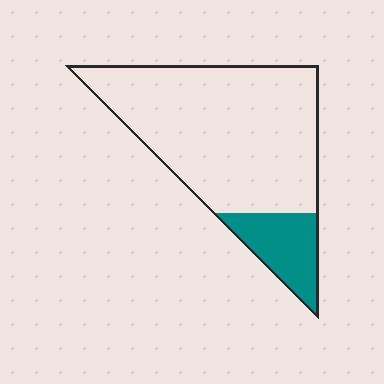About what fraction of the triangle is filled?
About one sixth (1/6).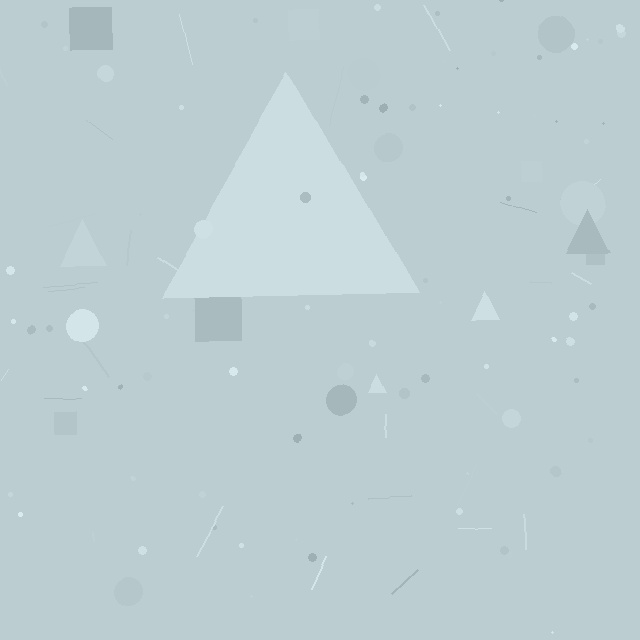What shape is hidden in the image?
A triangle is hidden in the image.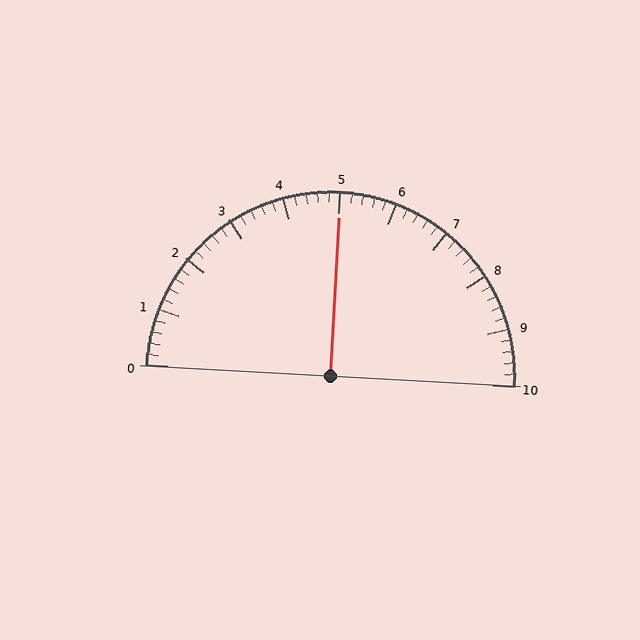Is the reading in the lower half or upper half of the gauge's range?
The reading is in the upper half of the range (0 to 10).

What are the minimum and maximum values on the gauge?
The gauge ranges from 0 to 10.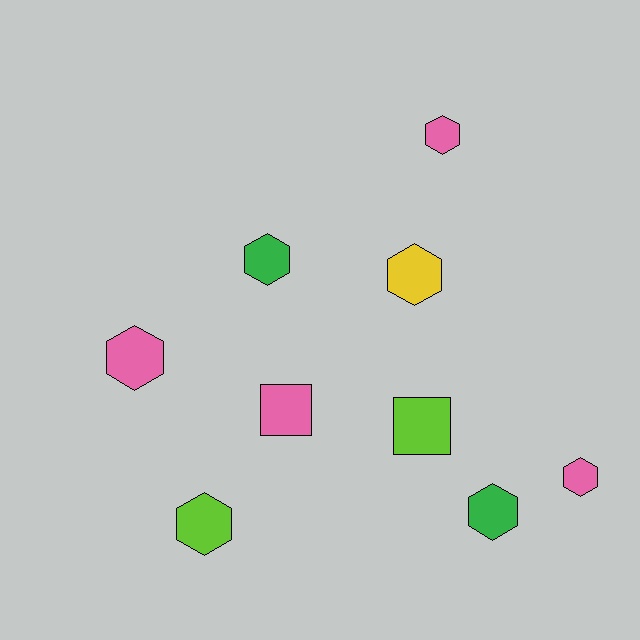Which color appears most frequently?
Pink, with 4 objects.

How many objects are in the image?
There are 9 objects.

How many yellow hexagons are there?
There is 1 yellow hexagon.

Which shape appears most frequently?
Hexagon, with 7 objects.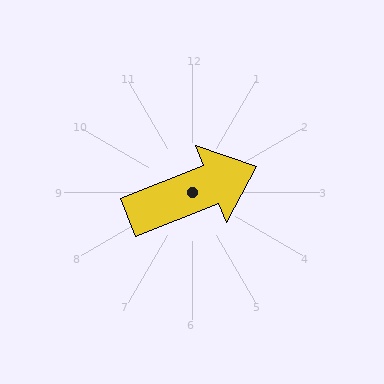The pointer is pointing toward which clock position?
Roughly 2 o'clock.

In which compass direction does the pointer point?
East.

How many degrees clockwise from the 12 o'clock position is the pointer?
Approximately 68 degrees.